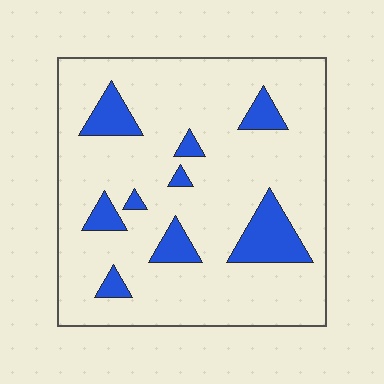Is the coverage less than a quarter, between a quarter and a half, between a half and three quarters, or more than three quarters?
Less than a quarter.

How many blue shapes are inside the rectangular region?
9.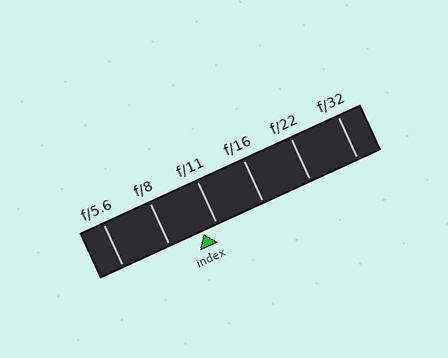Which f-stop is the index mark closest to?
The index mark is closest to f/11.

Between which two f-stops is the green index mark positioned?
The index mark is between f/8 and f/11.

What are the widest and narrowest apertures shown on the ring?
The widest aperture shown is f/5.6 and the narrowest is f/32.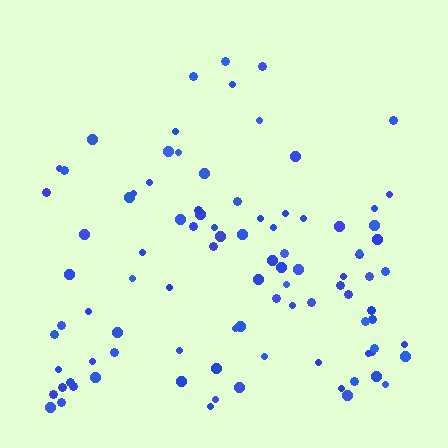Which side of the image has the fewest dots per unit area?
The top.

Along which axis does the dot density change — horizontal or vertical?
Vertical.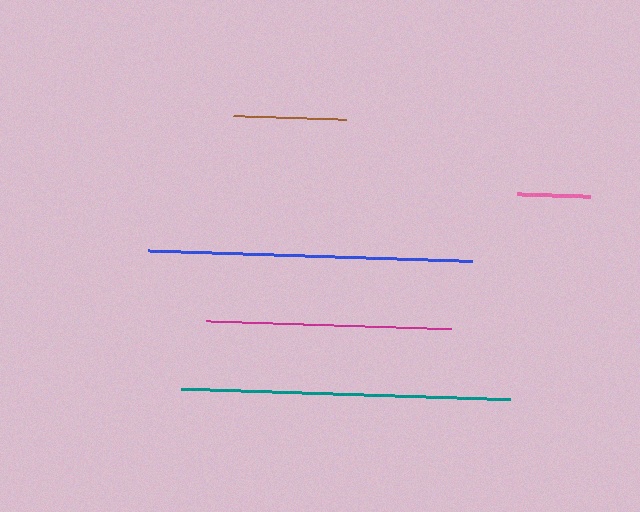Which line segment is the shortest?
The pink line is the shortest at approximately 72 pixels.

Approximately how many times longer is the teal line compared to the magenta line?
The teal line is approximately 1.3 times the length of the magenta line.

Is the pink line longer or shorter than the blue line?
The blue line is longer than the pink line.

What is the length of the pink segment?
The pink segment is approximately 72 pixels long.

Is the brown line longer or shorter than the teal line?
The teal line is longer than the brown line.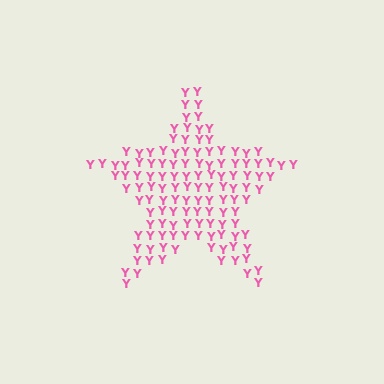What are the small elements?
The small elements are letter Y's.